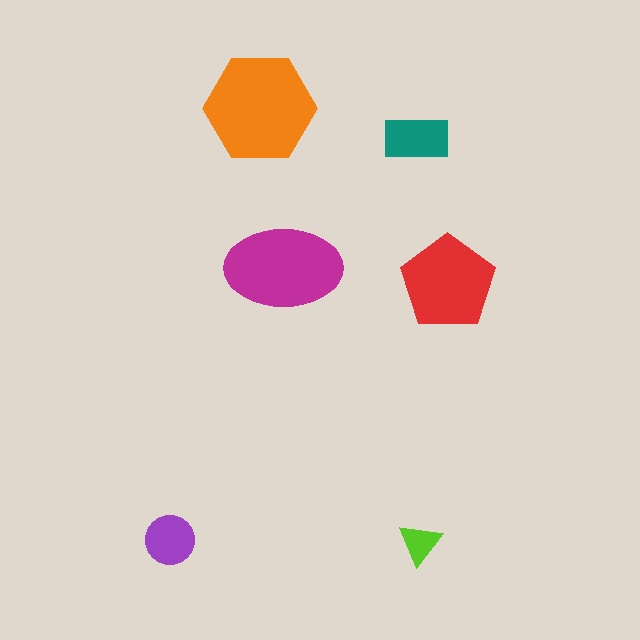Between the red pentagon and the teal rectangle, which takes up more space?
The red pentagon.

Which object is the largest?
The orange hexagon.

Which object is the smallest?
The lime triangle.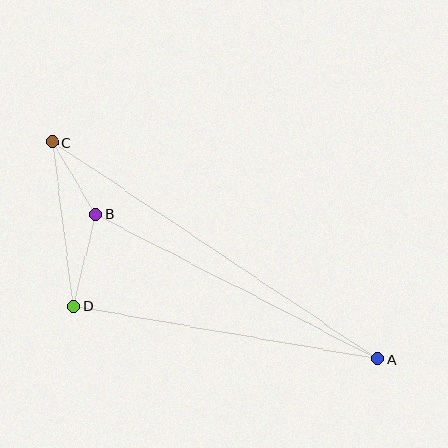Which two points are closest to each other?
Points B and C are closest to each other.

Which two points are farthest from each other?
Points A and C are farthest from each other.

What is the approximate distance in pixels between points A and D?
The distance between A and D is approximately 309 pixels.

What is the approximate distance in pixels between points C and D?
The distance between C and D is approximately 165 pixels.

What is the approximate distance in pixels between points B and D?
The distance between B and D is approximately 95 pixels.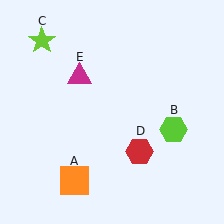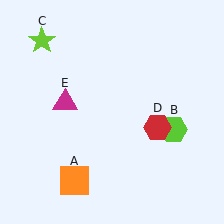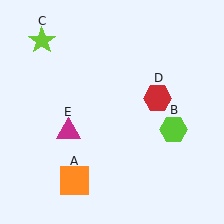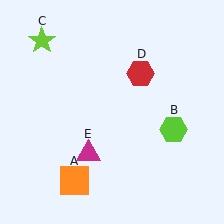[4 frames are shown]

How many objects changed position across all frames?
2 objects changed position: red hexagon (object D), magenta triangle (object E).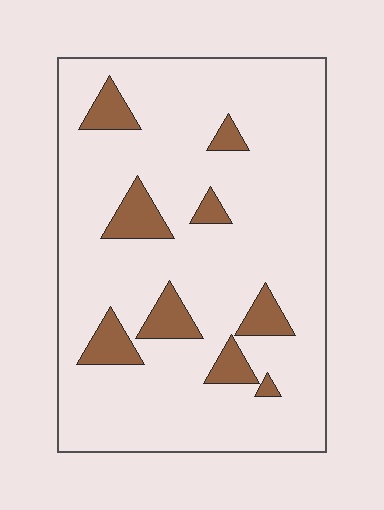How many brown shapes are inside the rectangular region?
9.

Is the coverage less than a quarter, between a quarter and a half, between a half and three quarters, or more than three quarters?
Less than a quarter.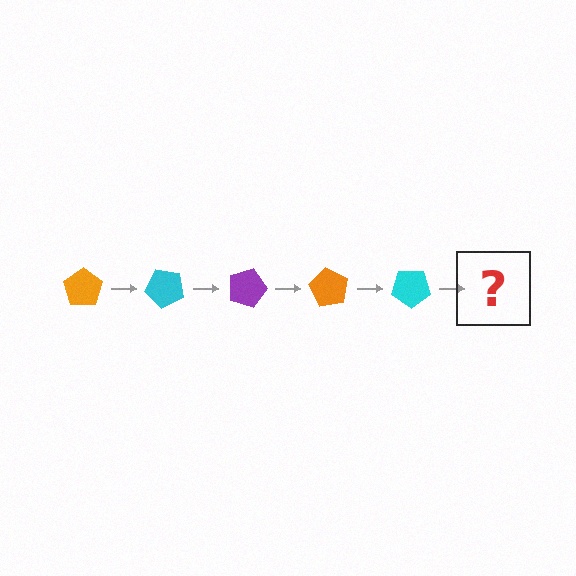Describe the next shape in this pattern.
It should be a purple pentagon, rotated 225 degrees from the start.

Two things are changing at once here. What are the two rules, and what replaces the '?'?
The two rules are that it rotates 45 degrees each step and the color cycles through orange, cyan, and purple. The '?' should be a purple pentagon, rotated 225 degrees from the start.